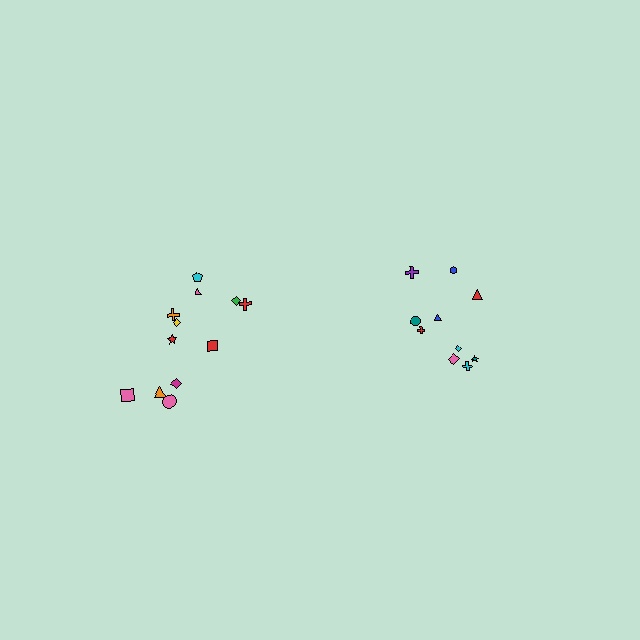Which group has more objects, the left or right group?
The left group.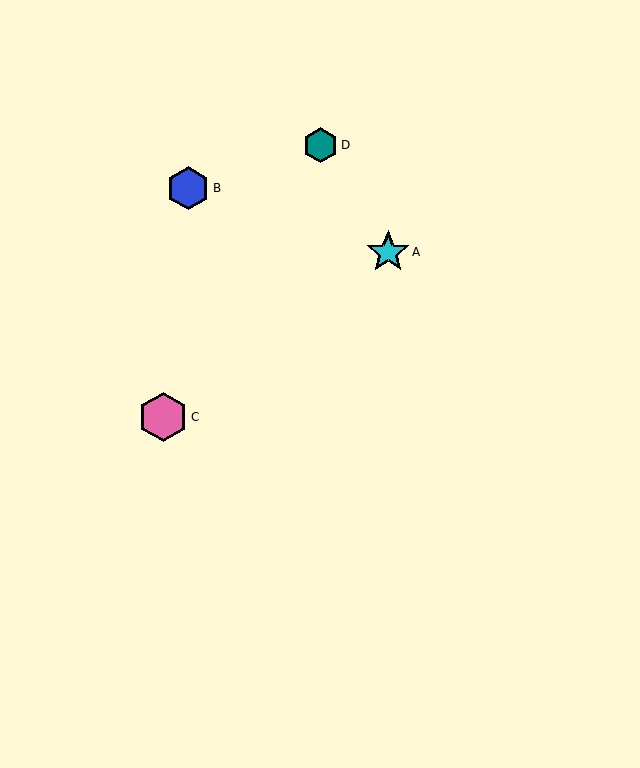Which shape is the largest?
The pink hexagon (labeled C) is the largest.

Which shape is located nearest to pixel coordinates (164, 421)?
The pink hexagon (labeled C) at (163, 417) is nearest to that location.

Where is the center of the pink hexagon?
The center of the pink hexagon is at (163, 417).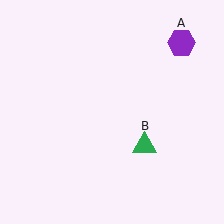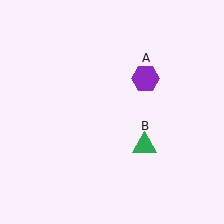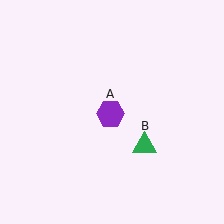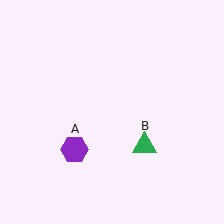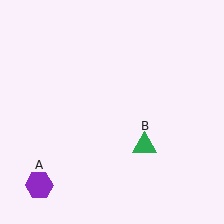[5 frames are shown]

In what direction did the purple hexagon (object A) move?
The purple hexagon (object A) moved down and to the left.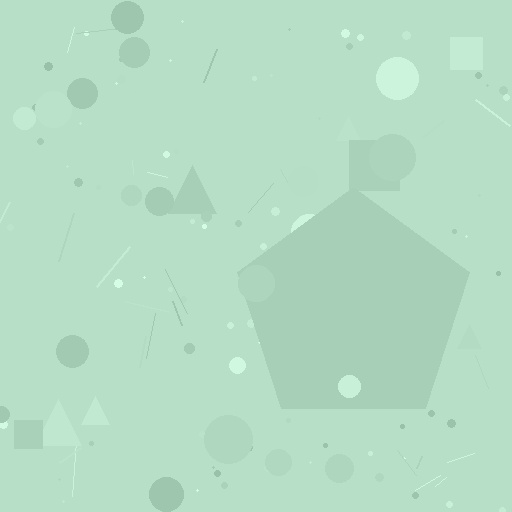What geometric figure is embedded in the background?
A pentagon is embedded in the background.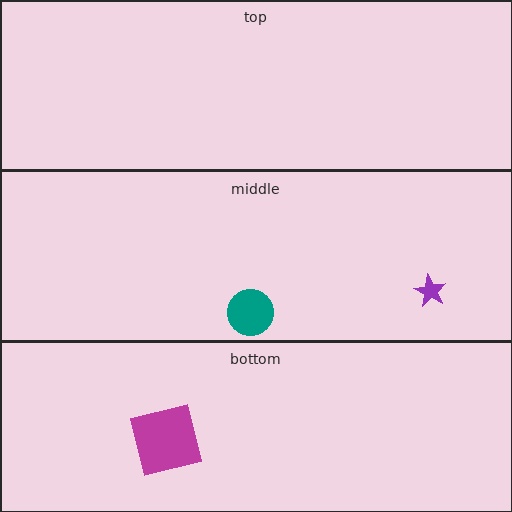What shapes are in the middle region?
The teal circle, the purple star.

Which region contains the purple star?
The middle region.